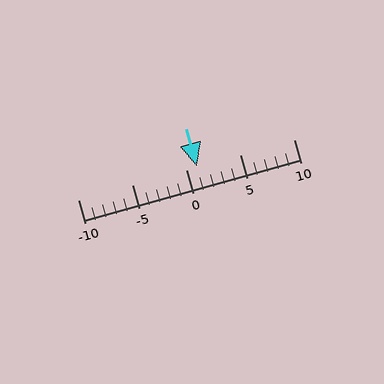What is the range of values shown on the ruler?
The ruler shows values from -10 to 10.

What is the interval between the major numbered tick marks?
The major tick marks are spaced 5 units apart.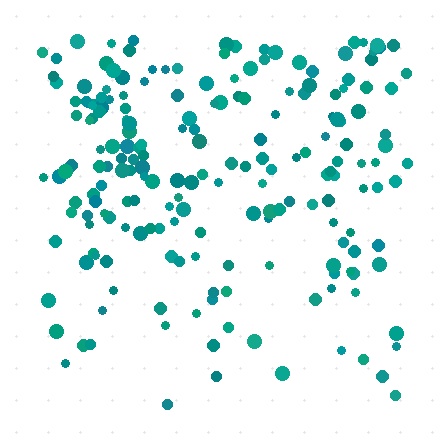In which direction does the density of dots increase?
From bottom to top, with the top side densest.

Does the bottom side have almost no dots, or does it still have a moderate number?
Still a moderate number, just noticeably fewer than the top.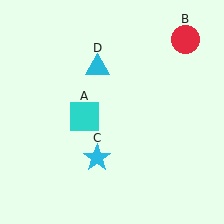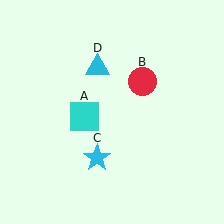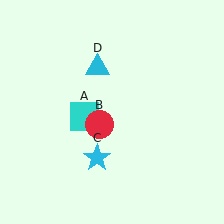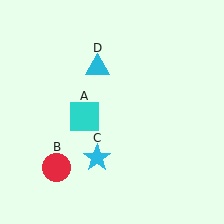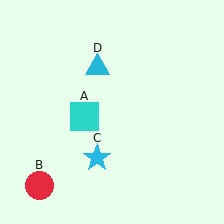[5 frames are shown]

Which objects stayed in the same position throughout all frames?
Cyan square (object A) and cyan star (object C) and cyan triangle (object D) remained stationary.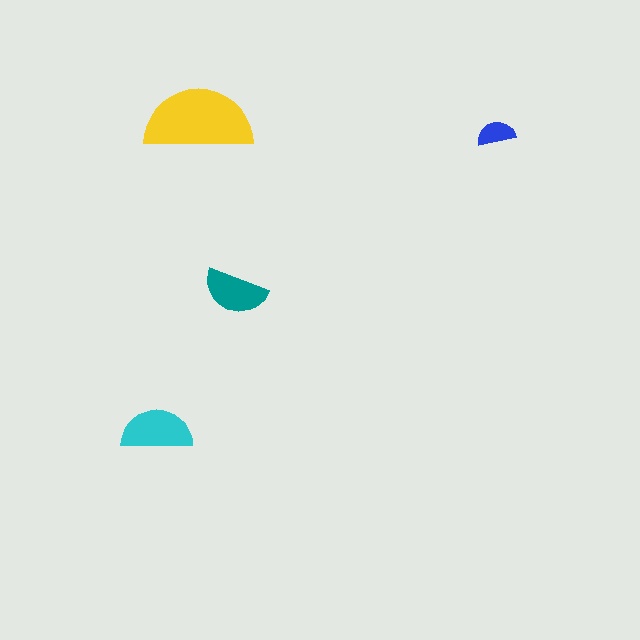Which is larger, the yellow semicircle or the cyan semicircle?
The yellow one.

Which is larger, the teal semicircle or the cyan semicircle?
The cyan one.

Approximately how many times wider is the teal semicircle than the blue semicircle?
About 1.5 times wider.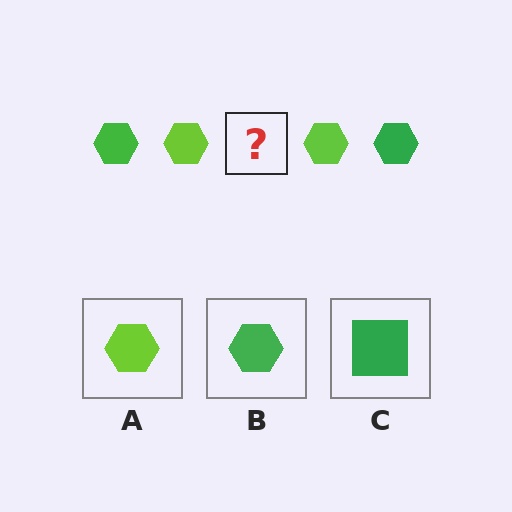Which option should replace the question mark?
Option B.